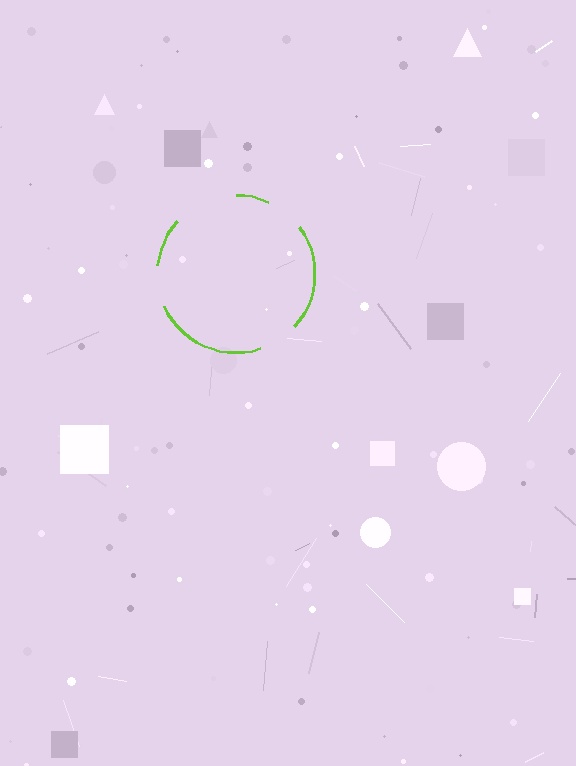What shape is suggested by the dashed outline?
The dashed outline suggests a circle.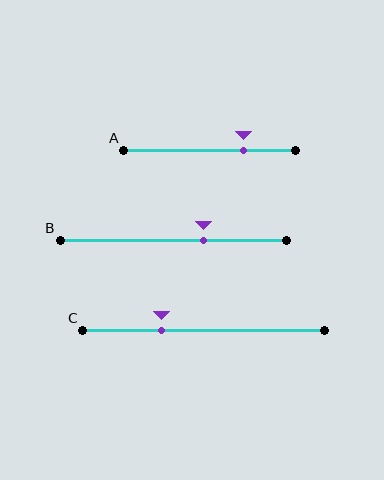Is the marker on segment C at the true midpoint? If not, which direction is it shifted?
No, the marker on segment C is shifted to the left by about 17% of the segment length.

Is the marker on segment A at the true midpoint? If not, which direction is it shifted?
No, the marker on segment A is shifted to the right by about 20% of the segment length.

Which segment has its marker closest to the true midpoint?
Segment B has its marker closest to the true midpoint.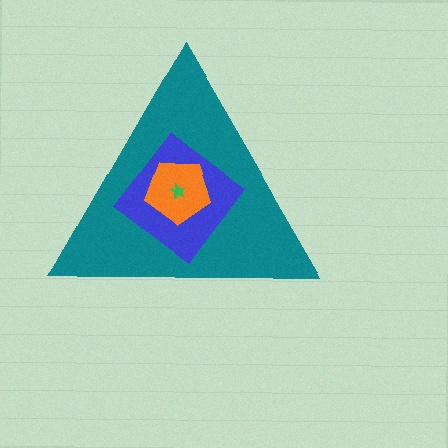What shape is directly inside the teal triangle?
The blue diamond.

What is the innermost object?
The green star.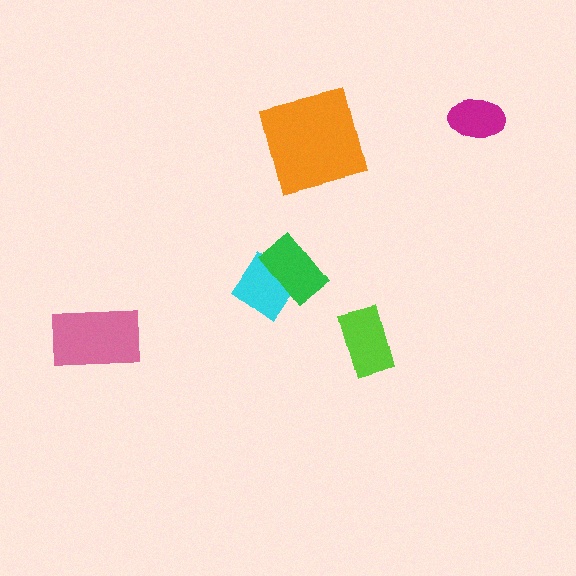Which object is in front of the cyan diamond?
The green rectangle is in front of the cyan diamond.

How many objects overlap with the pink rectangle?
0 objects overlap with the pink rectangle.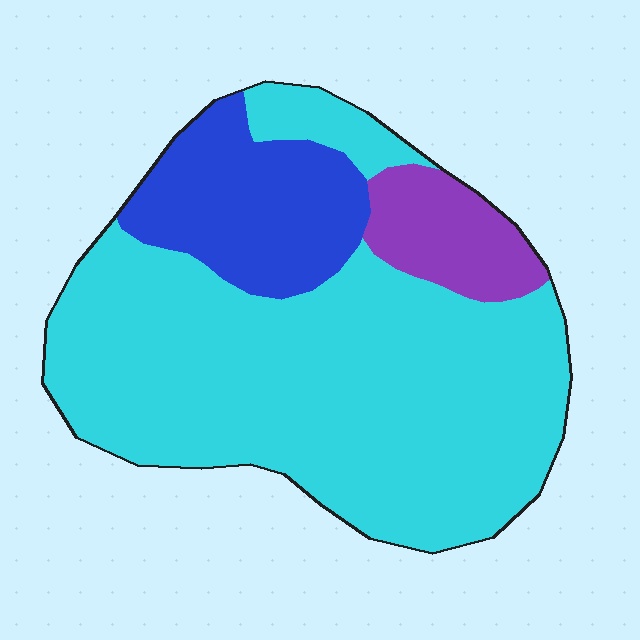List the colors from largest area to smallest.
From largest to smallest: cyan, blue, purple.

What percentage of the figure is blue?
Blue covers 19% of the figure.